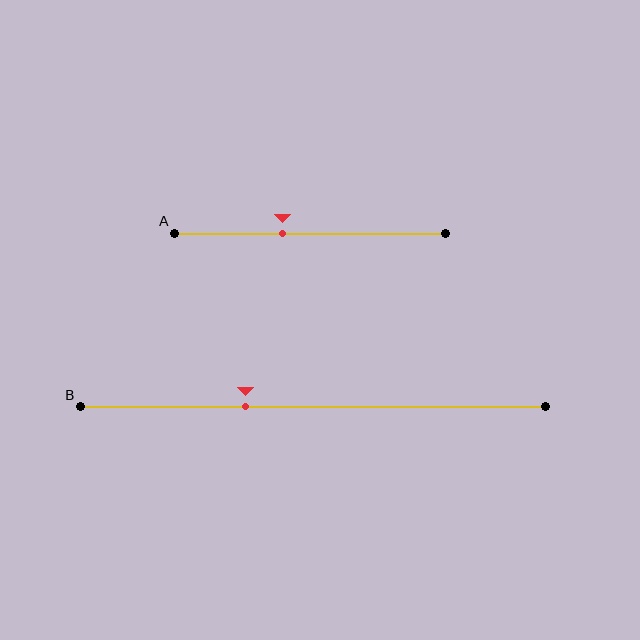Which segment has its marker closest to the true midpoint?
Segment A has its marker closest to the true midpoint.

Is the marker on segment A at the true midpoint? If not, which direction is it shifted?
No, the marker on segment A is shifted to the left by about 10% of the segment length.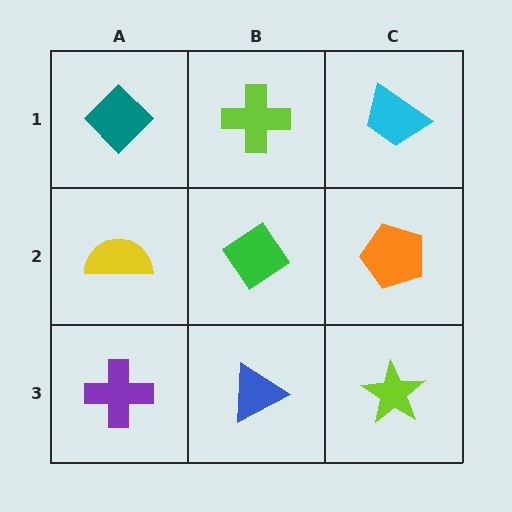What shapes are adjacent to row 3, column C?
An orange pentagon (row 2, column C), a blue triangle (row 3, column B).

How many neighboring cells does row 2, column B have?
4.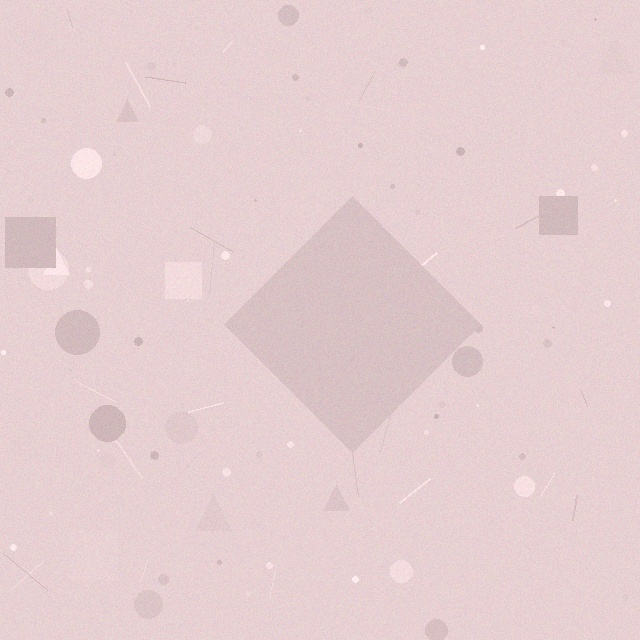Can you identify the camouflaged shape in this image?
The camouflaged shape is a diamond.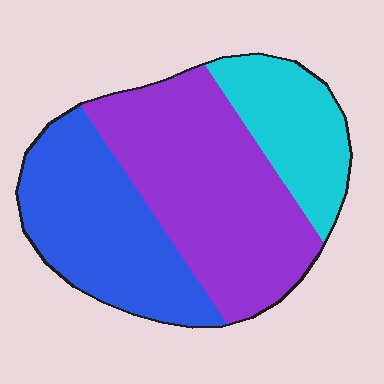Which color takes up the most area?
Purple, at roughly 45%.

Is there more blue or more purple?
Purple.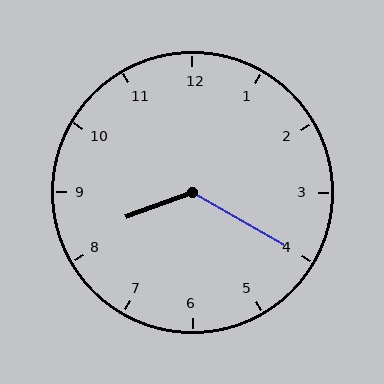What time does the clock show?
8:20.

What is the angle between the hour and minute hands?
Approximately 130 degrees.